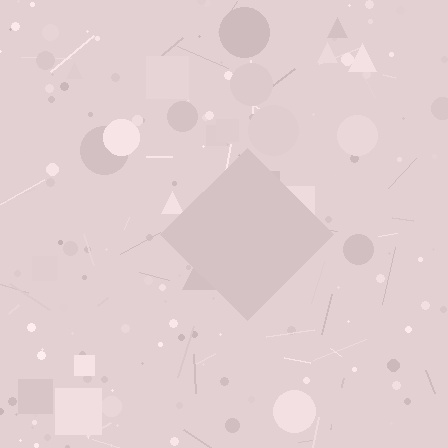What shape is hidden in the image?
A diamond is hidden in the image.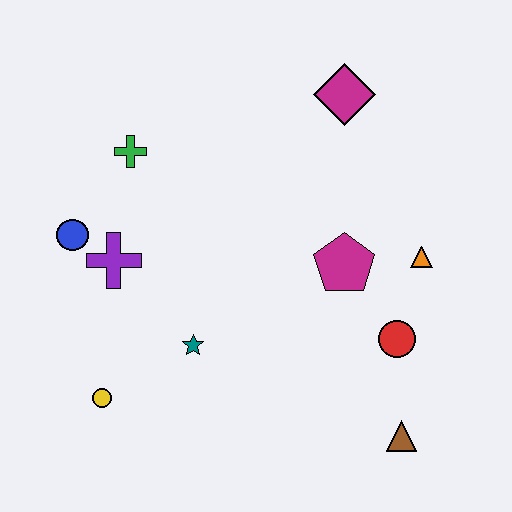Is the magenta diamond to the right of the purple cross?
Yes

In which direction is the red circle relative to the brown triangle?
The red circle is above the brown triangle.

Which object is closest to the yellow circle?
The teal star is closest to the yellow circle.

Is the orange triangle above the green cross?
No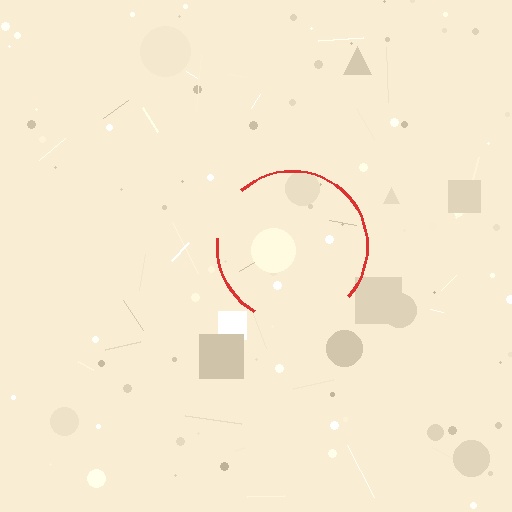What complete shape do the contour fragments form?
The contour fragments form a circle.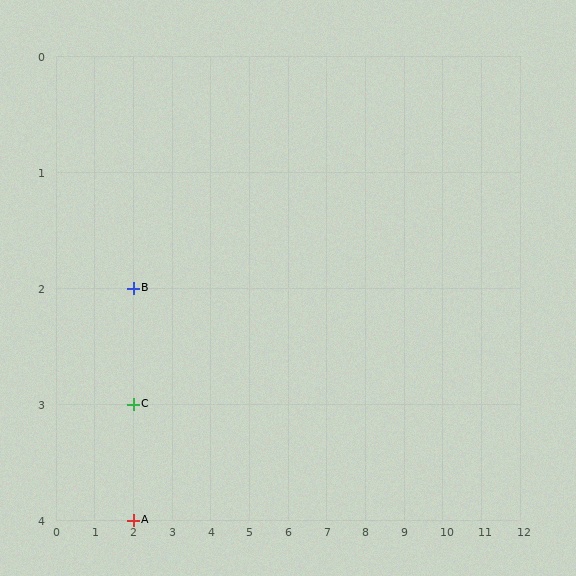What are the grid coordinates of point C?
Point C is at grid coordinates (2, 3).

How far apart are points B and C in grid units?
Points B and C are 1 row apart.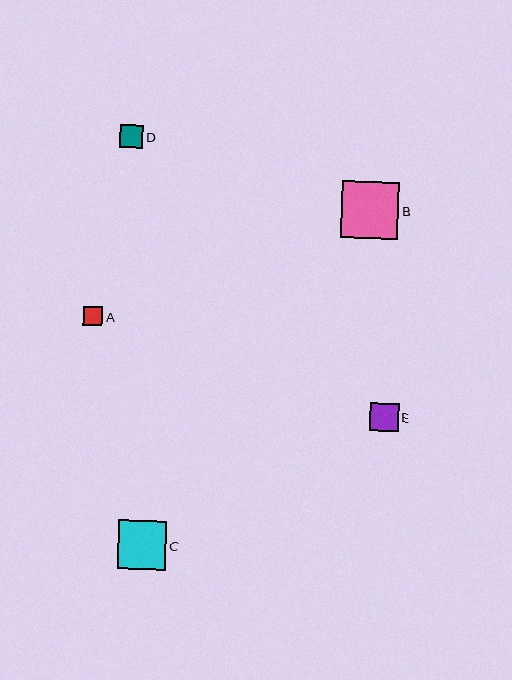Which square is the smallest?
Square A is the smallest with a size of approximately 20 pixels.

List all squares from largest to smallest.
From largest to smallest: B, C, E, D, A.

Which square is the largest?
Square B is the largest with a size of approximately 57 pixels.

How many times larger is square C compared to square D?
Square C is approximately 2.1 times the size of square D.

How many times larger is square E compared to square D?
Square E is approximately 1.3 times the size of square D.